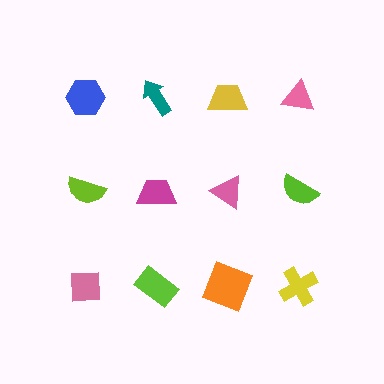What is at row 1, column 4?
A pink triangle.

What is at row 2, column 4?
A lime semicircle.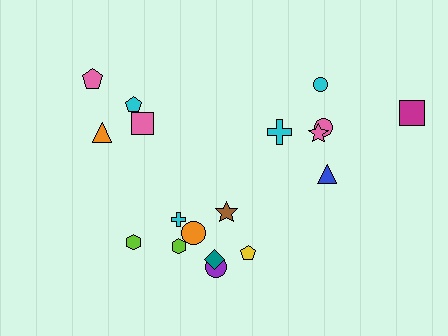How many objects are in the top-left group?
There are 4 objects.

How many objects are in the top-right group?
There are 6 objects.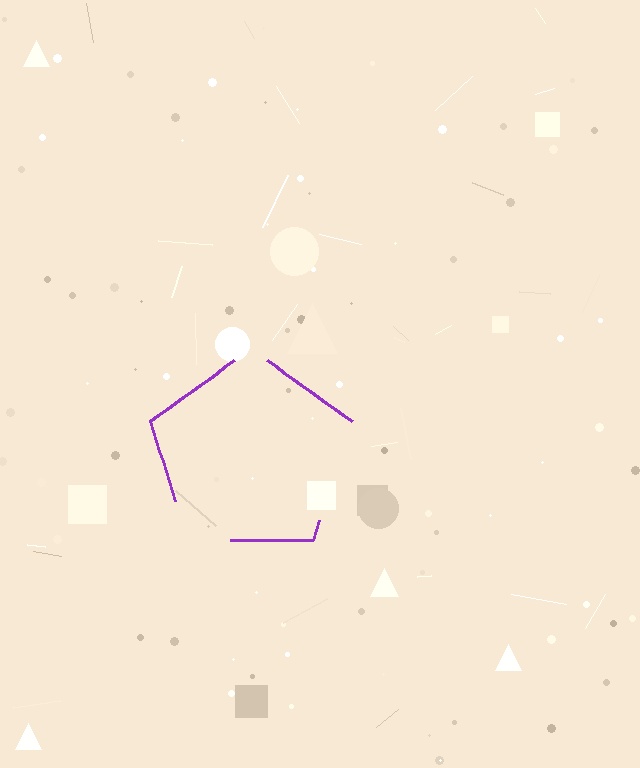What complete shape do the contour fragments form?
The contour fragments form a pentagon.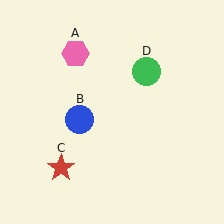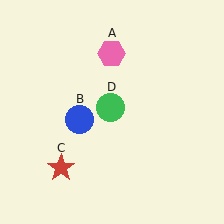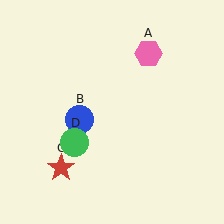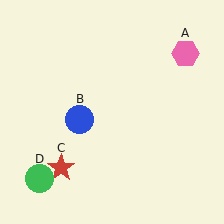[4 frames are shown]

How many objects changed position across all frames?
2 objects changed position: pink hexagon (object A), green circle (object D).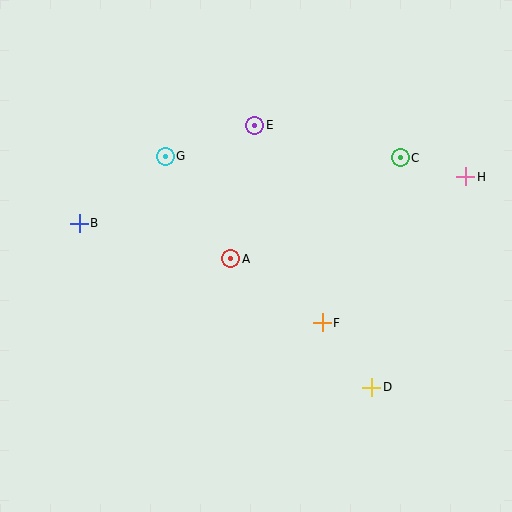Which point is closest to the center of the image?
Point A at (231, 259) is closest to the center.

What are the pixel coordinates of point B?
Point B is at (79, 223).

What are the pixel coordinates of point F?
Point F is at (322, 323).